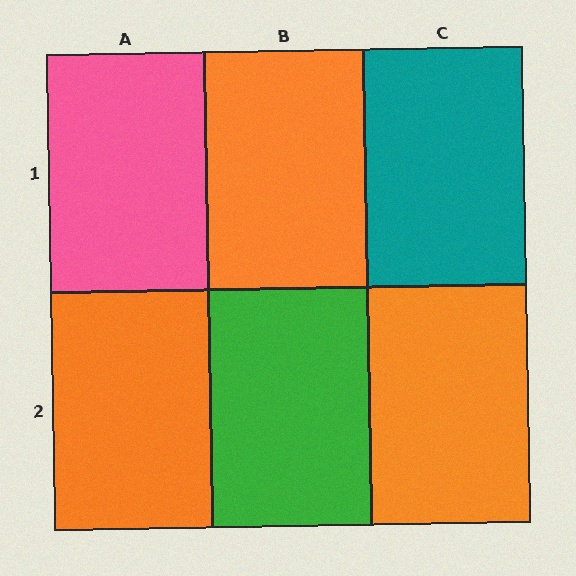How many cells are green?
1 cell is green.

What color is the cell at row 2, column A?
Orange.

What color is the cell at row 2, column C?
Orange.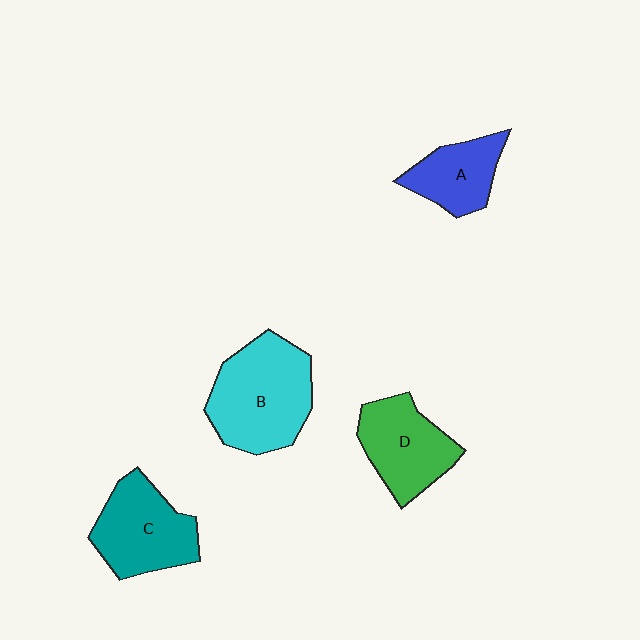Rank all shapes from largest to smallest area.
From largest to smallest: B (cyan), C (teal), D (green), A (blue).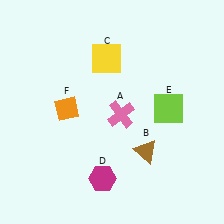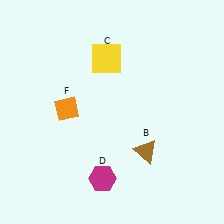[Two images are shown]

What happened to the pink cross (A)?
The pink cross (A) was removed in Image 2. It was in the bottom-right area of Image 1.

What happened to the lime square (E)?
The lime square (E) was removed in Image 2. It was in the top-right area of Image 1.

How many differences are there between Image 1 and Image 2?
There are 2 differences between the two images.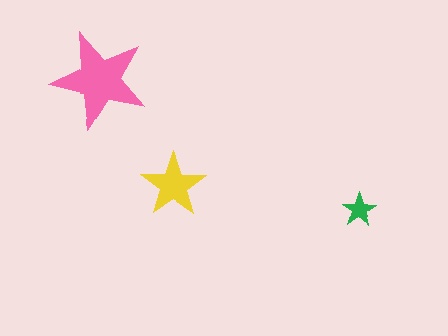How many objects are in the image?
There are 3 objects in the image.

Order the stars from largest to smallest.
the pink one, the yellow one, the green one.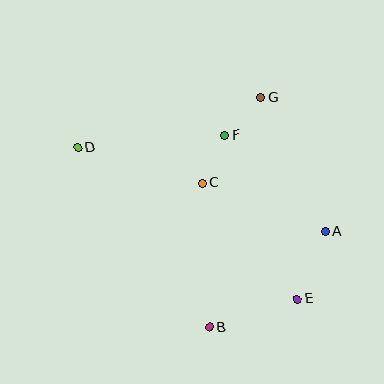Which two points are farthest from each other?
Points D and E are farthest from each other.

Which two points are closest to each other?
Points F and G are closest to each other.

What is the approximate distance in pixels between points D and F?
The distance between D and F is approximately 148 pixels.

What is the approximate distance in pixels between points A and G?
The distance between A and G is approximately 149 pixels.